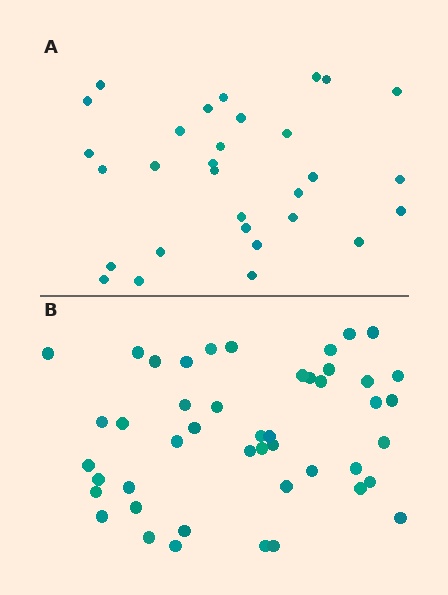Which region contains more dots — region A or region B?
Region B (the bottom region) has more dots.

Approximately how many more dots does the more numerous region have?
Region B has approximately 15 more dots than region A.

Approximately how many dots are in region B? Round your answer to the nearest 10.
About 50 dots. (The exact count is 46, which rounds to 50.)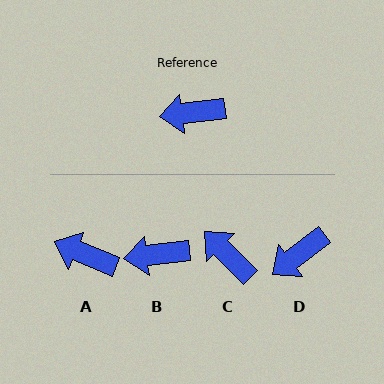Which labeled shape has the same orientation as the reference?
B.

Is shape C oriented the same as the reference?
No, it is off by about 52 degrees.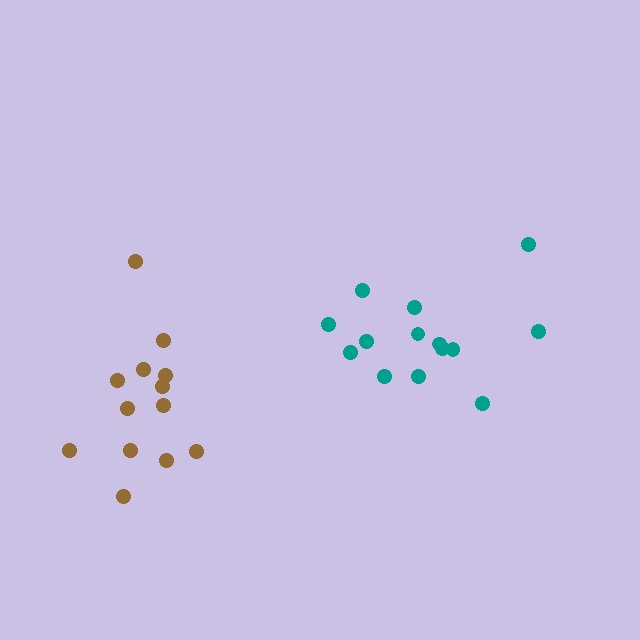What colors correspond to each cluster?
The clusters are colored: teal, brown.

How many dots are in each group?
Group 1: 14 dots, Group 2: 13 dots (27 total).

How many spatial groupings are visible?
There are 2 spatial groupings.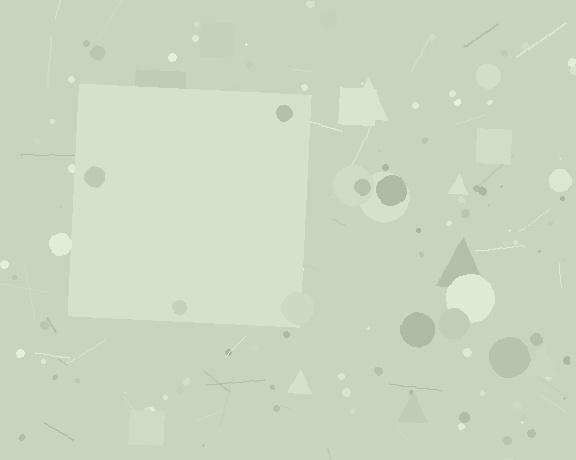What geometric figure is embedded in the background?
A square is embedded in the background.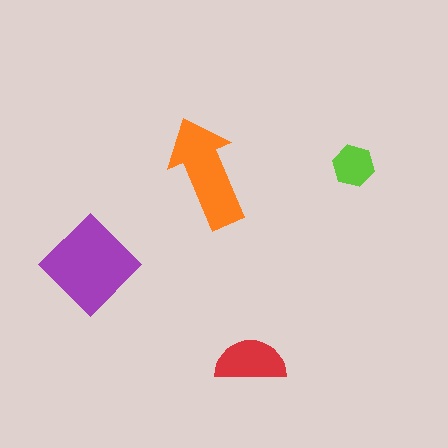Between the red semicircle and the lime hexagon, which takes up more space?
The red semicircle.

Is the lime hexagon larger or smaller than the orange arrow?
Smaller.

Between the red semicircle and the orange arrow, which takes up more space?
The orange arrow.